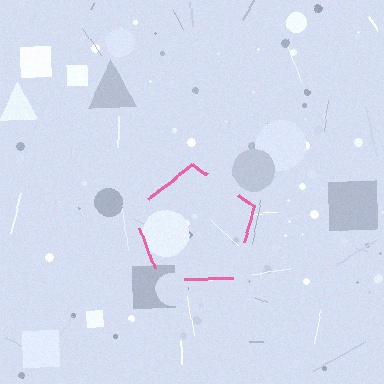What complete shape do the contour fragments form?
The contour fragments form a pentagon.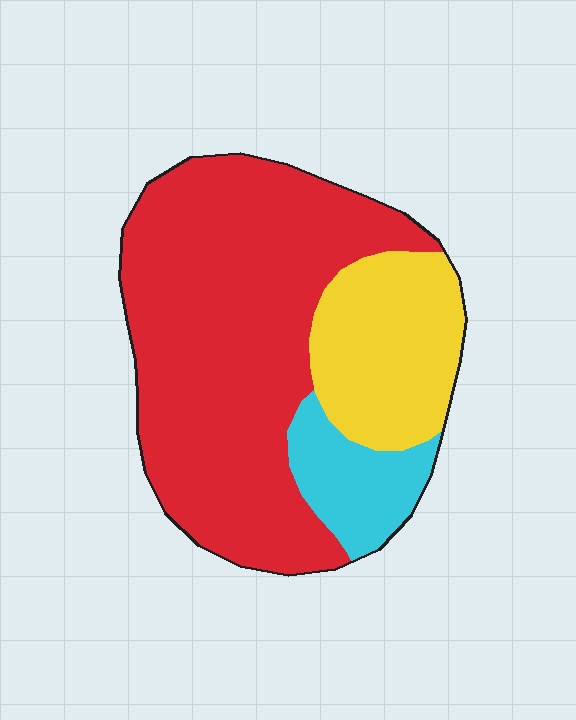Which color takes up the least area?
Cyan, at roughly 10%.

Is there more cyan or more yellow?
Yellow.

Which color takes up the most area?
Red, at roughly 65%.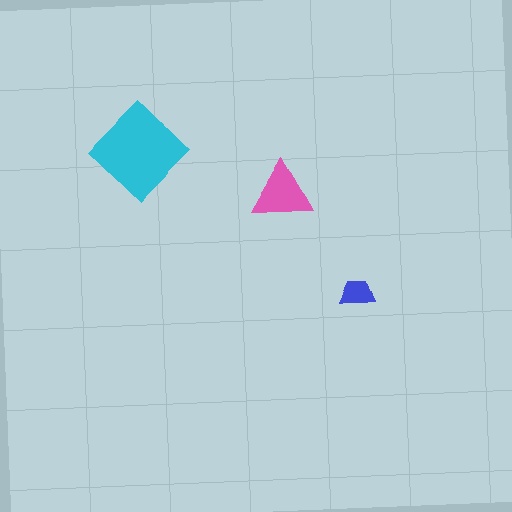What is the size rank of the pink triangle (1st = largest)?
2nd.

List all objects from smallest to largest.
The blue trapezoid, the pink triangle, the cyan diamond.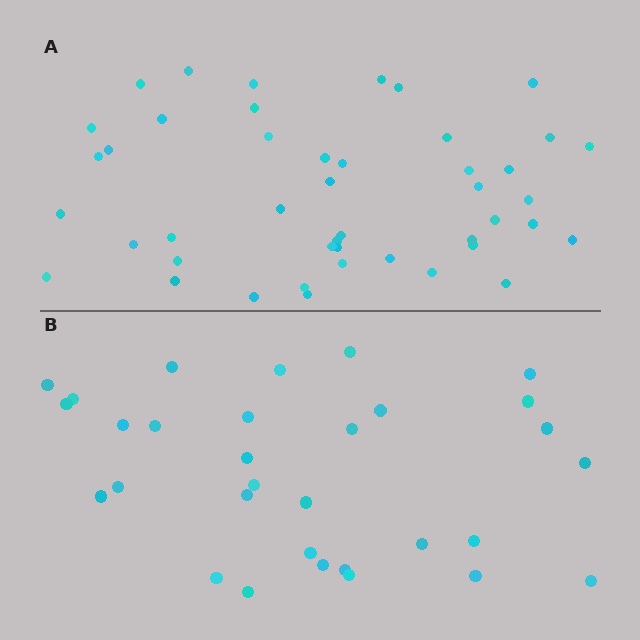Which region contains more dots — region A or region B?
Region A (the top region) has more dots.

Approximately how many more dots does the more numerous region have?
Region A has approximately 15 more dots than region B.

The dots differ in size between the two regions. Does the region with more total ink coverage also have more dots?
No. Region B has more total ink coverage because its dots are larger, but region A actually contains more individual dots. Total area can be misleading — the number of items is what matters here.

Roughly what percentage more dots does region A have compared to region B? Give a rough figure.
About 45% more.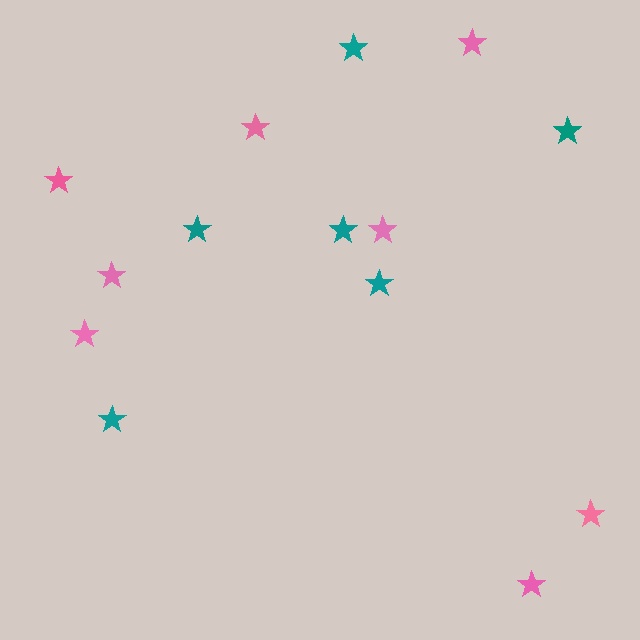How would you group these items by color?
There are 2 groups: one group of teal stars (6) and one group of pink stars (8).